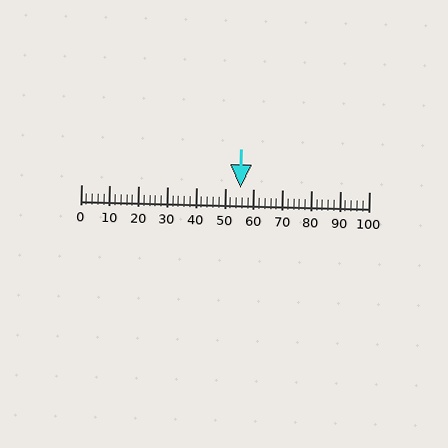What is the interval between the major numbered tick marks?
The major tick marks are spaced 10 units apart.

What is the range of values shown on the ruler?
The ruler shows values from 0 to 100.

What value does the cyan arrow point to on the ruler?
The cyan arrow points to approximately 55.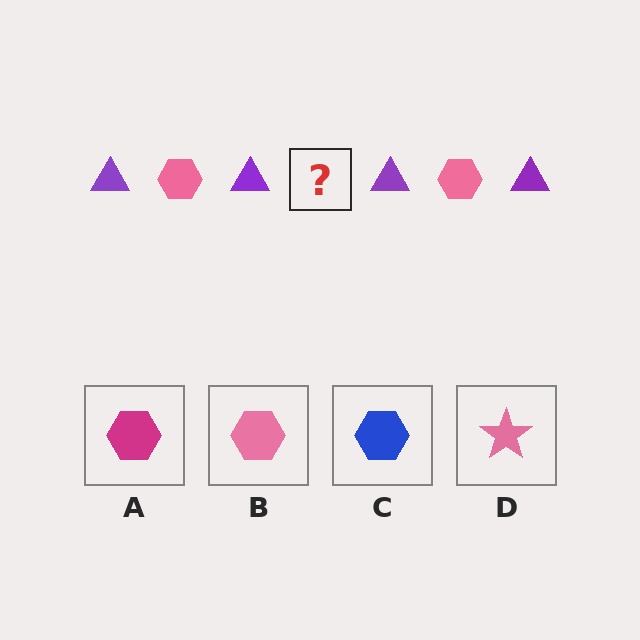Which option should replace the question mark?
Option B.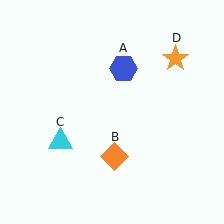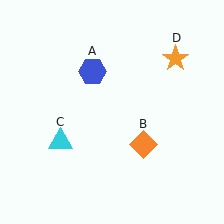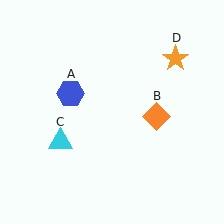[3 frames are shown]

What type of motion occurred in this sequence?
The blue hexagon (object A), orange diamond (object B) rotated counterclockwise around the center of the scene.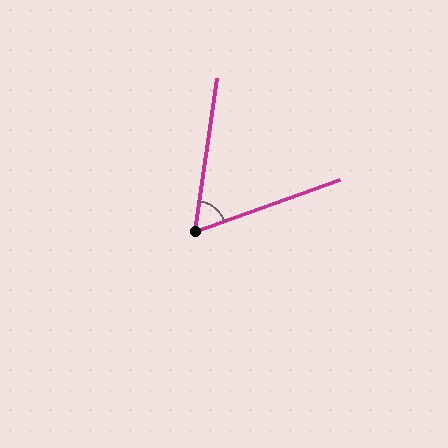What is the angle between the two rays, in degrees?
Approximately 62 degrees.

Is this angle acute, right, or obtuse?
It is acute.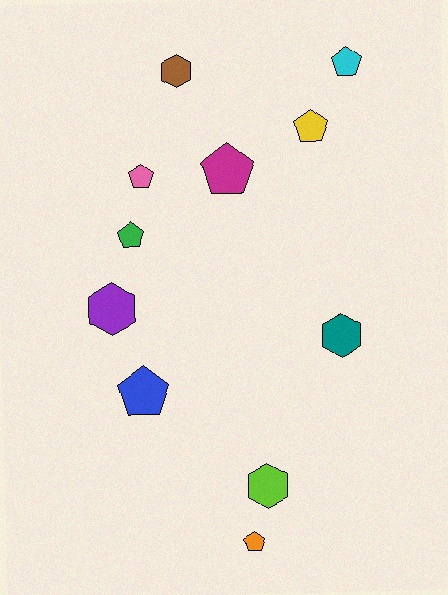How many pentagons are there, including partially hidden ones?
There are 7 pentagons.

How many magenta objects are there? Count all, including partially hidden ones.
There is 1 magenta object.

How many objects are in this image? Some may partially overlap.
There are 11 objects.